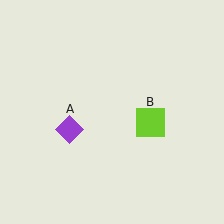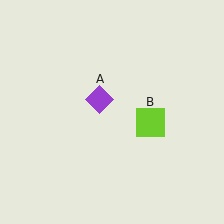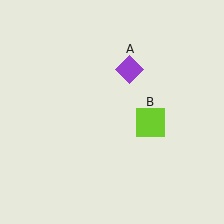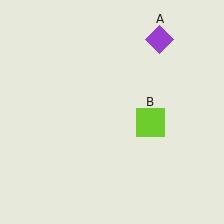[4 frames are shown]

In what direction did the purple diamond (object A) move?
The purple diamond (object A) moved up and to the right.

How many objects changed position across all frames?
1 object changed position: purple diamond (object A).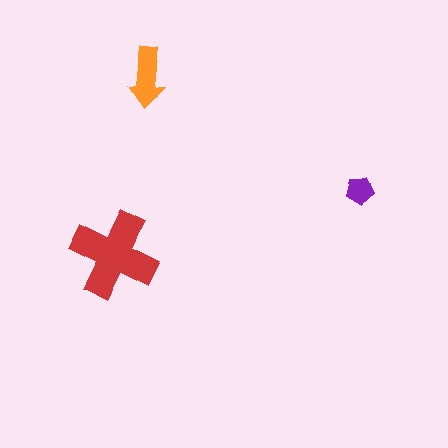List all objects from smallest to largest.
The purple pentagon, the orange arrow, the red cross.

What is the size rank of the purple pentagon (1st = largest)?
3rd.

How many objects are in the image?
There are 3 objects in the image.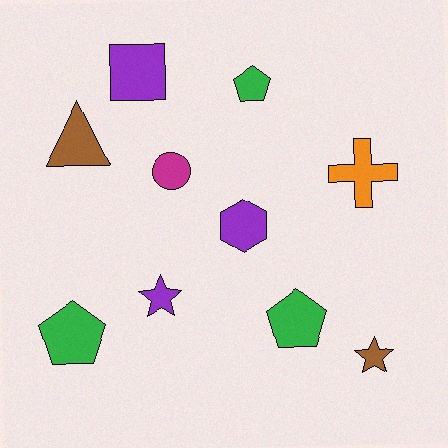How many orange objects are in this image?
There is 1 orange object.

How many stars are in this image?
There are 2 stars.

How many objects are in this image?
There are 10 objects.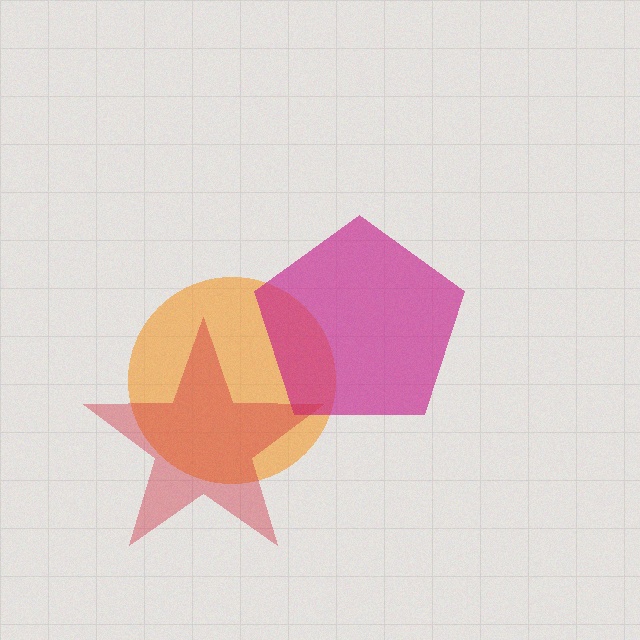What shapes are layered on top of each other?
The layered shapes are: an orange circle, a magenta pentagon, a red star.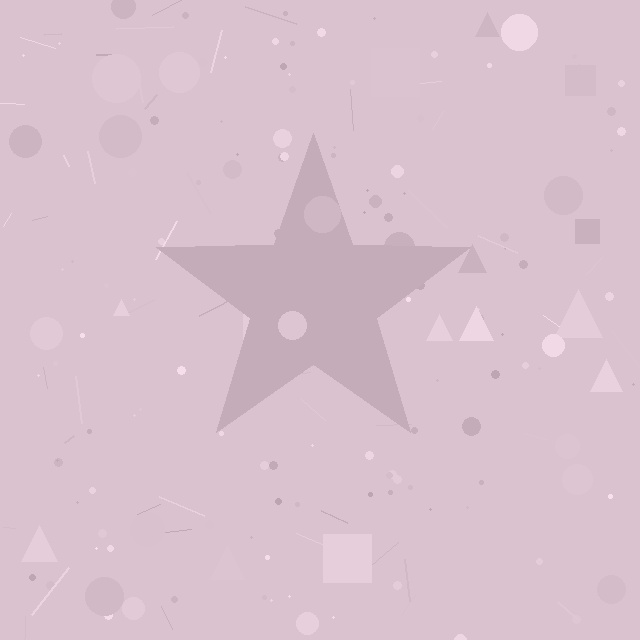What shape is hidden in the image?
A star is hidden in the image.